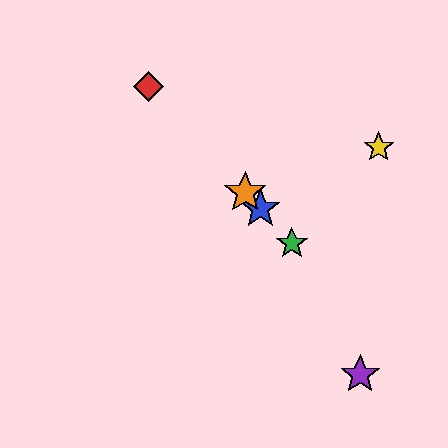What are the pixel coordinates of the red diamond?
The red diamond is at (148, 87).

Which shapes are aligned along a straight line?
The red diamond, the blue star, the green star, the orange star are aligned along a straight line.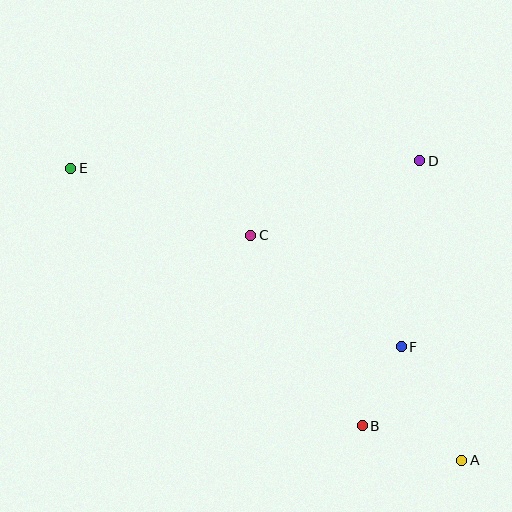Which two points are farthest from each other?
Points A and E are farthest from each other.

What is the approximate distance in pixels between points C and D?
The distance between C and D is approximately 185 pixels.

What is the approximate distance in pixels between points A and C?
The distance between A and C is approximately 309 pixels.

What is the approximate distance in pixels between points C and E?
The distance between C and E is approximately 192 pixels.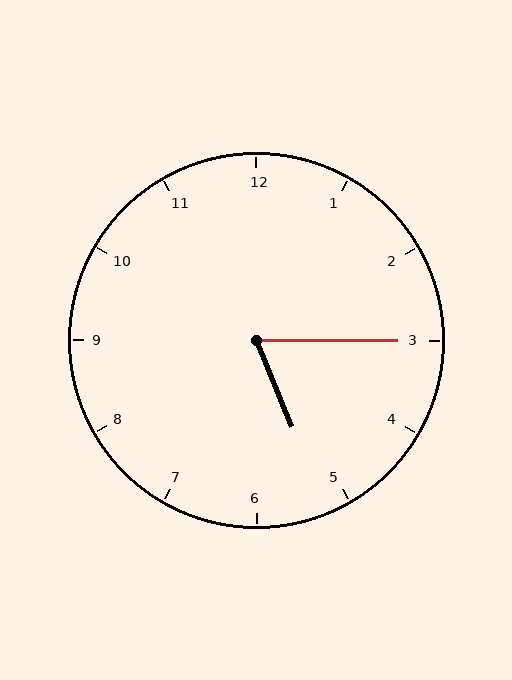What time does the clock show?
5:15.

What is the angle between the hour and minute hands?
Approximately 68 degrees.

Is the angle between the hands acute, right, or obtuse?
It is acute.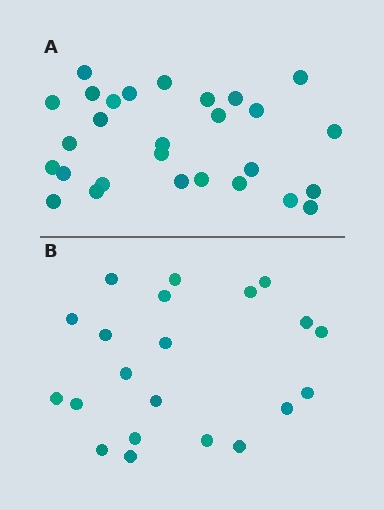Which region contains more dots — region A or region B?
Region A (the top region) has more dots.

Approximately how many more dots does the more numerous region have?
Region A has roughly 8 or so more dots than region B.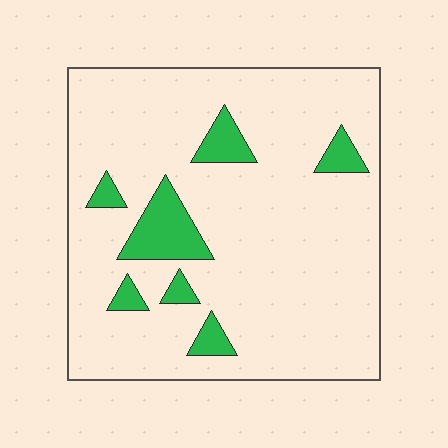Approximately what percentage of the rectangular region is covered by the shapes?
Approximately 10%.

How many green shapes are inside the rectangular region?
7.